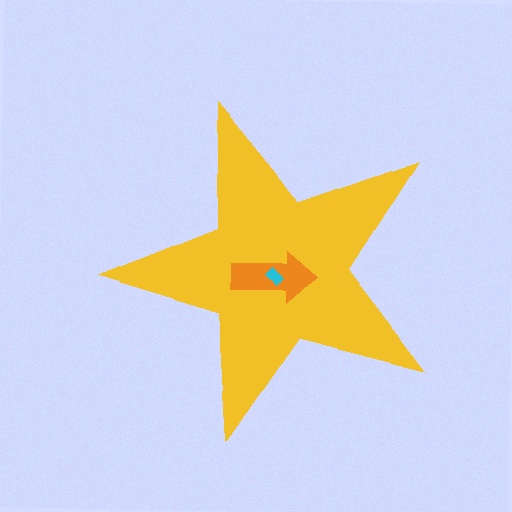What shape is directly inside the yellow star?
The orange arrow.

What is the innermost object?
The cyan rectangle.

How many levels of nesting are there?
3.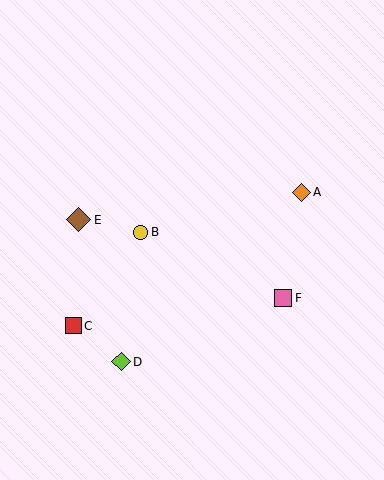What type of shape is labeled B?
Shape B is a yellow circle.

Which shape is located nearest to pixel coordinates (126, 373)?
The lime diamond (labeled D) at (121, 362) is nearest to that location.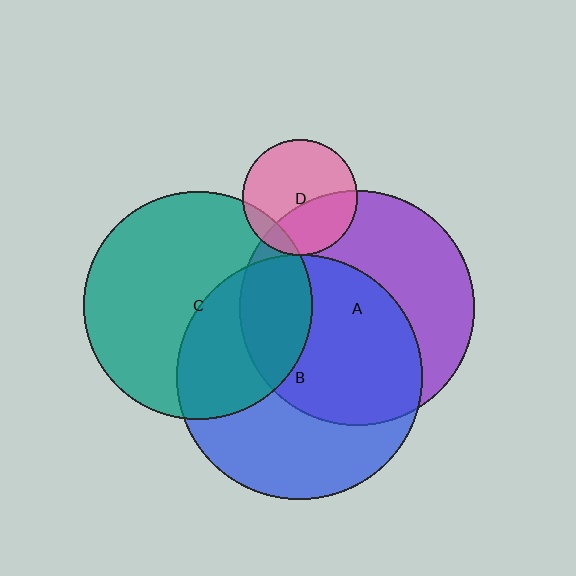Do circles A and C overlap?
Yes.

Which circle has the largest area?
Circle B (blue).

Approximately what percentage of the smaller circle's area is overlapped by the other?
Approximately 20%.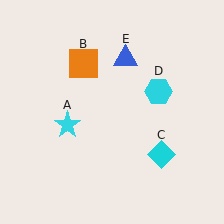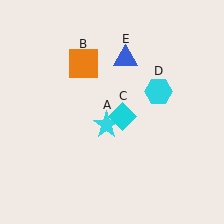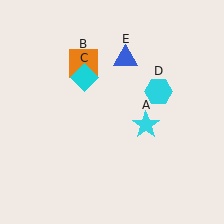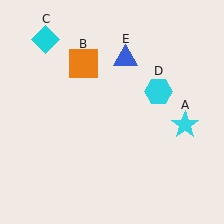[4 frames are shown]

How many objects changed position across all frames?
2 objects changed position: cyan star (object A), cyan diamond (object C).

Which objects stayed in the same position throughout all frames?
Orange square (object B) and cyan hexagon (object D) and blue triangle (object E) remained stationary.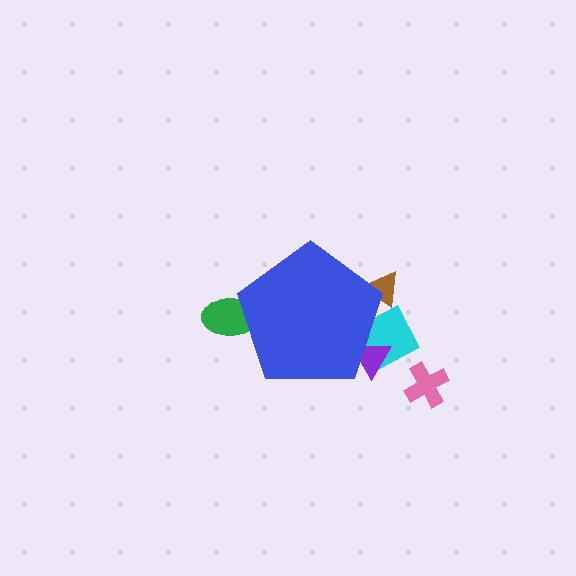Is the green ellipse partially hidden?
Yes, the green ellipse is partially hidden behind the blue pentagon.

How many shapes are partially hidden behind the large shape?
4 shapes are partially hidden.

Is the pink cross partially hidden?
No, the pink cross is fully visible.